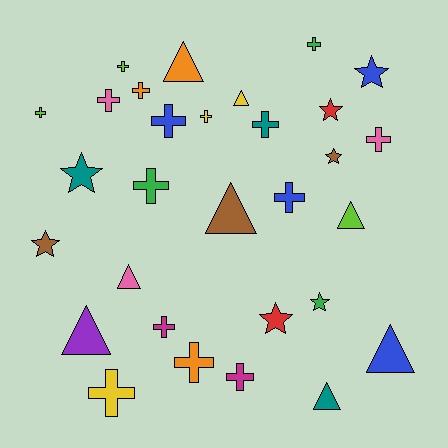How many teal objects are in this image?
There are 3 teal objects.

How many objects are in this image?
There are 30 objects.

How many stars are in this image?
There are 7 stars.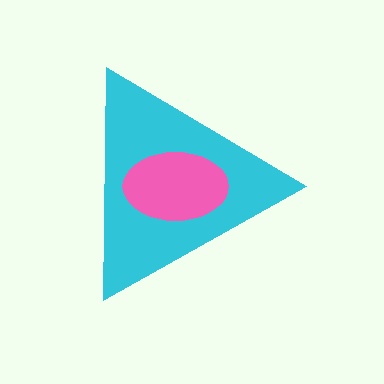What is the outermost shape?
The cyan triangle.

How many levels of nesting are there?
2.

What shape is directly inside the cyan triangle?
The pink ellipse.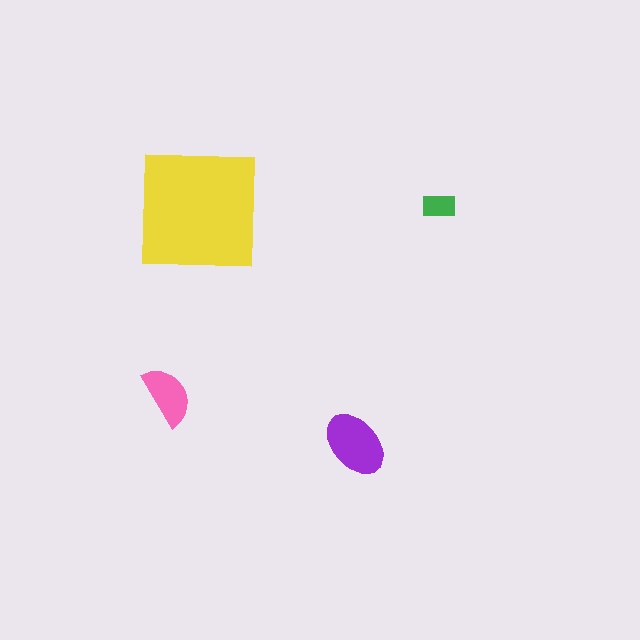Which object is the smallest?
The green rectangle.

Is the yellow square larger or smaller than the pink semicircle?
Larger.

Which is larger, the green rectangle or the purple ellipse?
The purple ellipse.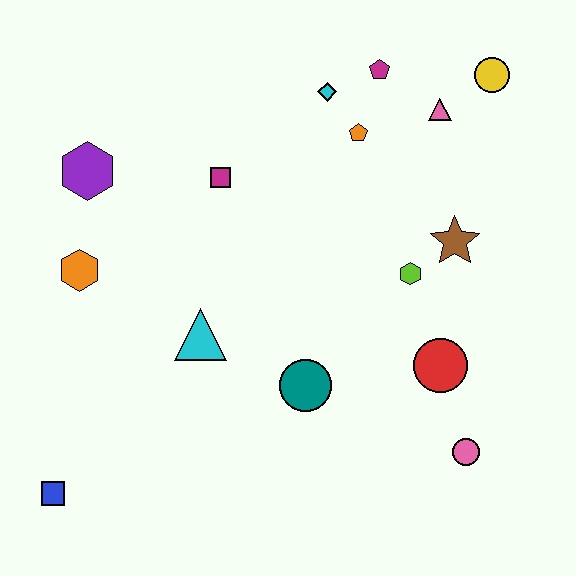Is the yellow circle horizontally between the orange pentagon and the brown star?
No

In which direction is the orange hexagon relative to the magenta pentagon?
The orange hexagon is to the left of the magenta pentagon.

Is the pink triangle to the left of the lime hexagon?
No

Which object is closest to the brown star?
The lime hexagon is closest to the brown star.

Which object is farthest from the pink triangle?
The blue square is farthest from the pink triangle.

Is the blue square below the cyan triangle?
Yes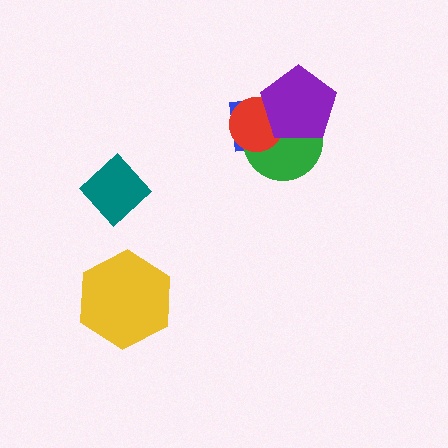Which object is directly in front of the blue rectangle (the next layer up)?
The green circle is directly in front of the blue rectangle.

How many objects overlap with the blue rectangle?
3 objects overlap with the blue rectangle.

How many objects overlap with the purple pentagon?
3 objects overlap with the purple pentagon.